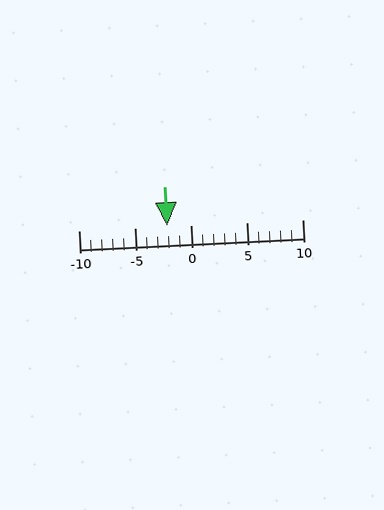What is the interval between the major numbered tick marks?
The major tick marks are spaced 5 units apart.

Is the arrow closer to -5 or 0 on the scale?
The arrow is closer to 0.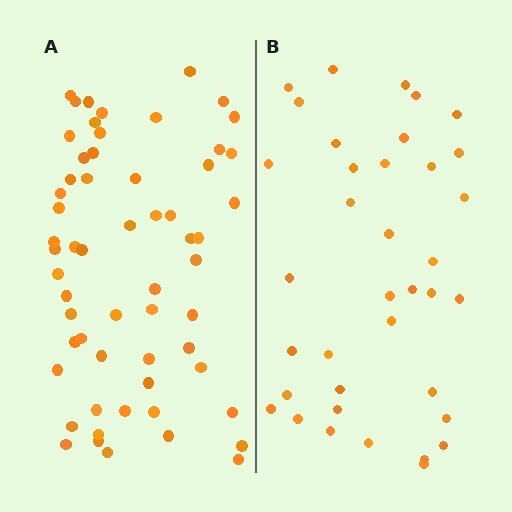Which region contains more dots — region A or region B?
Region A (the left region) has more dots.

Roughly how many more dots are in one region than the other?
Region A has approximately 20 more dots than region B.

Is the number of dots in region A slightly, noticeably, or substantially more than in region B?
Region A has substantially more. The ratio is roughly 1.6 to 1.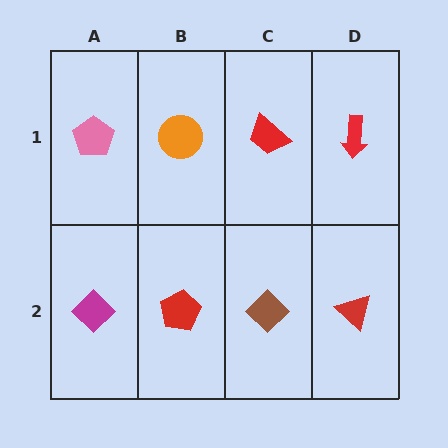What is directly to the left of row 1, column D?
A red trapezoid.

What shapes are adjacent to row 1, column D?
A red triangle (row 2, column D), a red trapezoid (row 1, column C).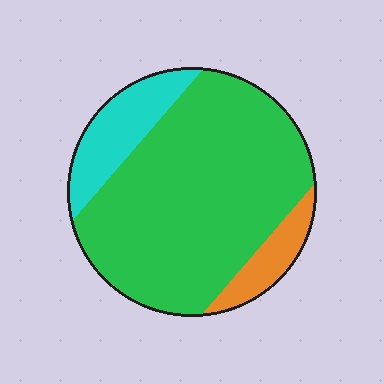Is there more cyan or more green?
Green.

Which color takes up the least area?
Orange, at roughly 10%.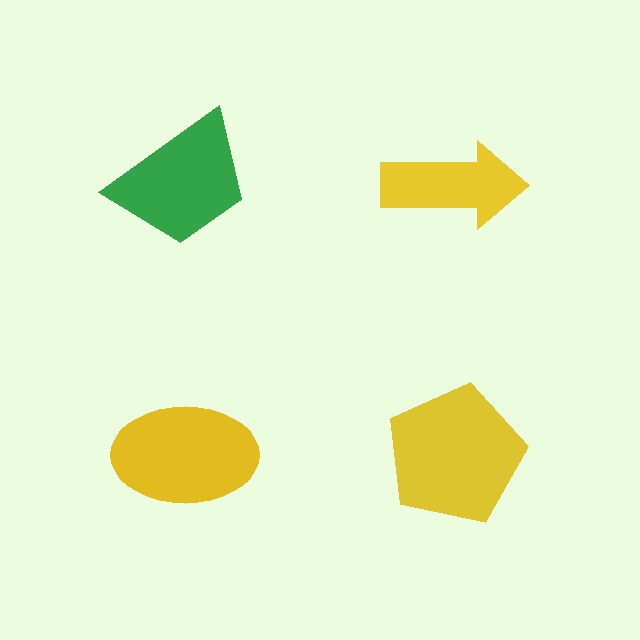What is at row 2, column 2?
A yellow pentagon.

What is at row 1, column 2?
A yellow arrow.